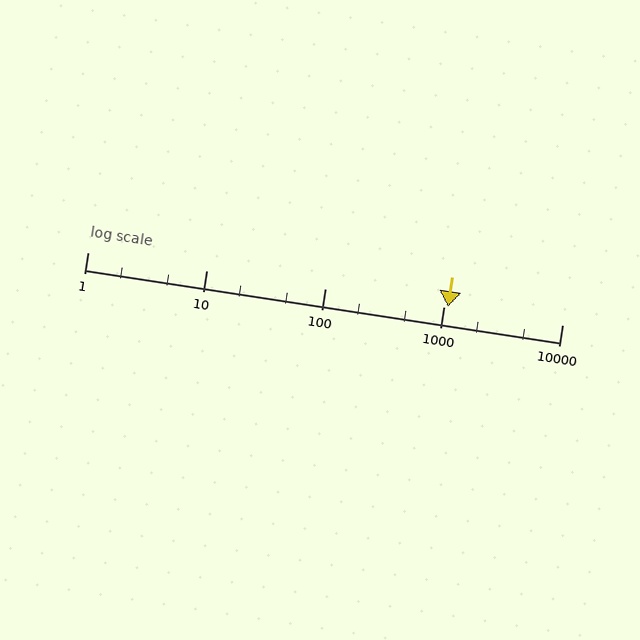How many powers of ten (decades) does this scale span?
The scale spans 4 decades, from 1 to 10000.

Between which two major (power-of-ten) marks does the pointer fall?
The pointer is between 1000 and 10000.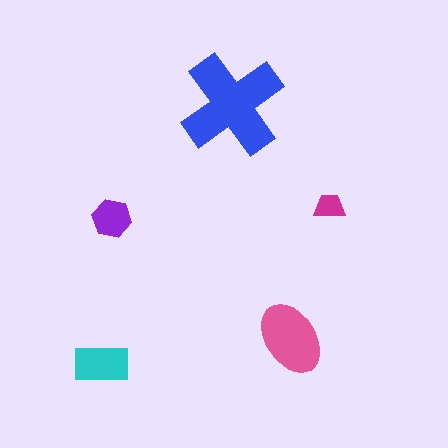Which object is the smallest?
The magenta trapezoid.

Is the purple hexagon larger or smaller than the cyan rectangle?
Smaller.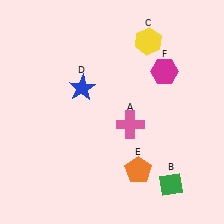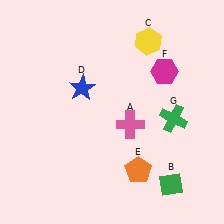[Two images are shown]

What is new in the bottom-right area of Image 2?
A green cross (G) was added in the bottom-right area of Image 2.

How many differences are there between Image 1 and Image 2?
There is 1 difference between the two images.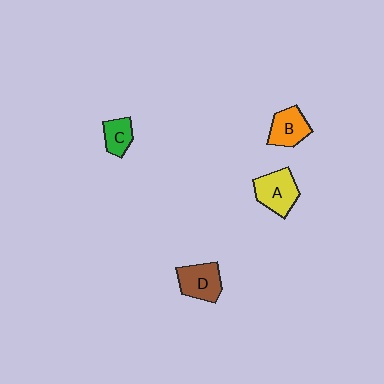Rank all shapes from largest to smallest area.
From largest to smallest: A (yellow), D (brown), B (orange), C (green).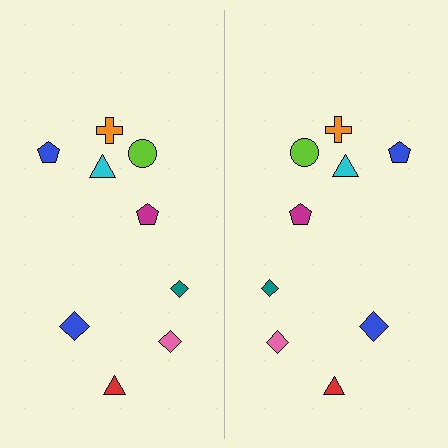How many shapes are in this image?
There are 18 shapes in this image.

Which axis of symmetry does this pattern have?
The pattern has a vertical axis of symmetry running through the center of the image.